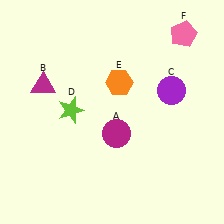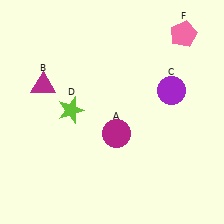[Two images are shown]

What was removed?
The orange hexagon (E) was removed in Image 2.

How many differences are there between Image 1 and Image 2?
There is 1 difference between the two images.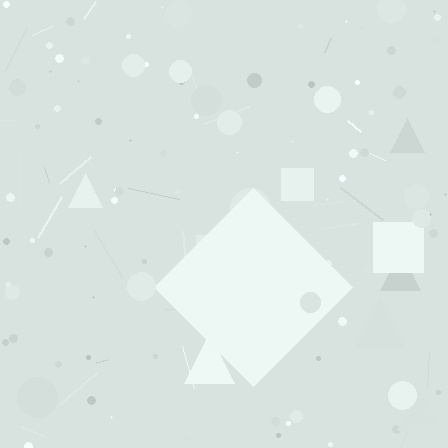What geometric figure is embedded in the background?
A diamond is embedded in the background.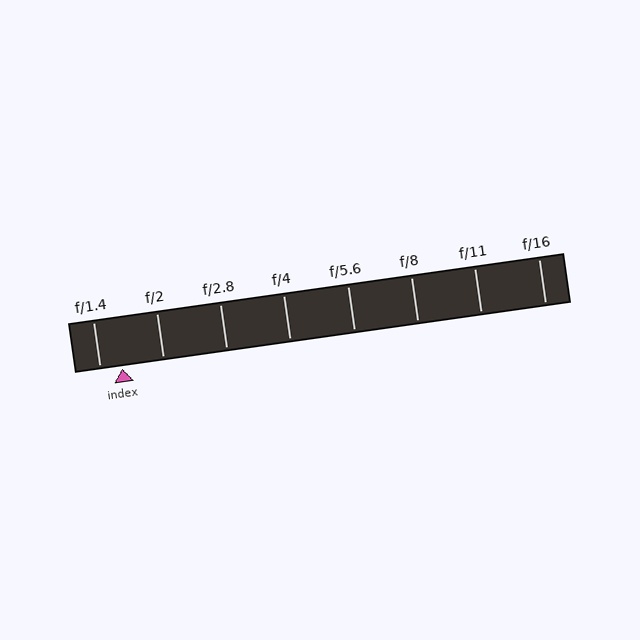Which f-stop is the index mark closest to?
The index mark is closest to f/1.4.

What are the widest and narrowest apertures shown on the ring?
The widest aperture shown is f/1.4 and the narrowest is f/16.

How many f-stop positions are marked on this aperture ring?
There are 8 f-stop positions marked.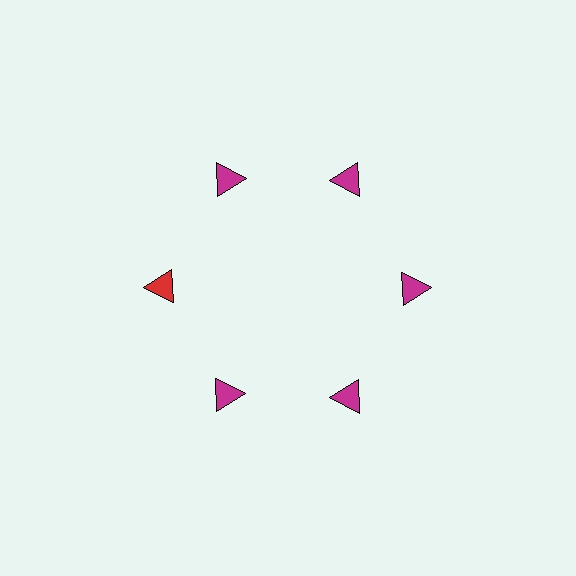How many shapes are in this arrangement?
There are 6 shapes arranged in a ring pattern.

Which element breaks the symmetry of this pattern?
The red triangle at roughly the 9 o'clock position breaks the symmetry. All other shapes are magenta triangles.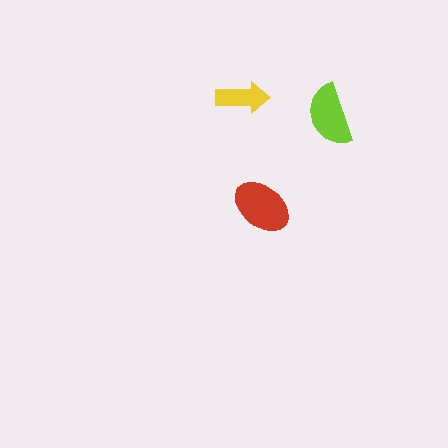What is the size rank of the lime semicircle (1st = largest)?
2nd.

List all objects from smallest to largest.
The yellow arrow, the lime semicircle, the red ellipse.